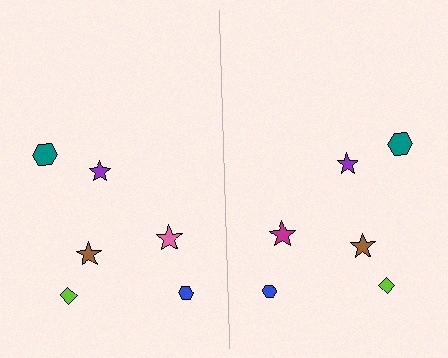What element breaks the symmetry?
The magenta star on the right side breaks the symmetry — its mirror counterpart is pink.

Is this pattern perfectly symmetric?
No, the pattern is not perfectly symmetric. The magenta star on the right side breaks the symmetry — its mirror counterpart is pink.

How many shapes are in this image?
There are 12 shapes in this image.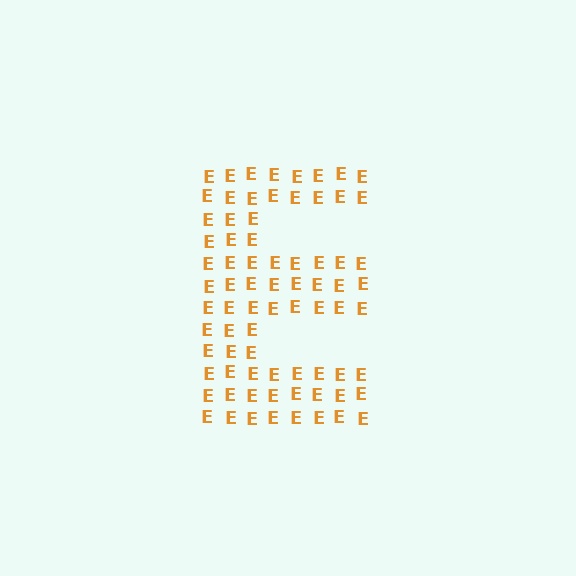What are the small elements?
The small elements are letter E's.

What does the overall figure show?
The overall figure shows the letter E.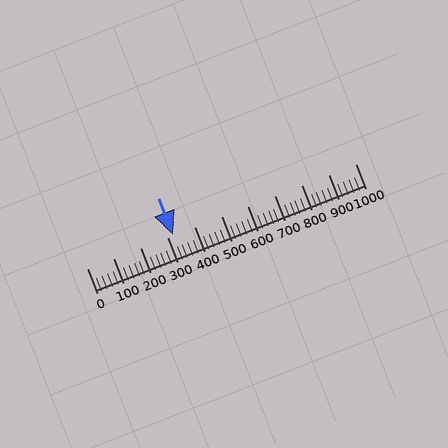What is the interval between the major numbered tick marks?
The major tick marks are spaced 100 units apart.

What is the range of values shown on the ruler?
The ruler shows values from 0 to 1000.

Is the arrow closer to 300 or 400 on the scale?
The arrow is closer to 300.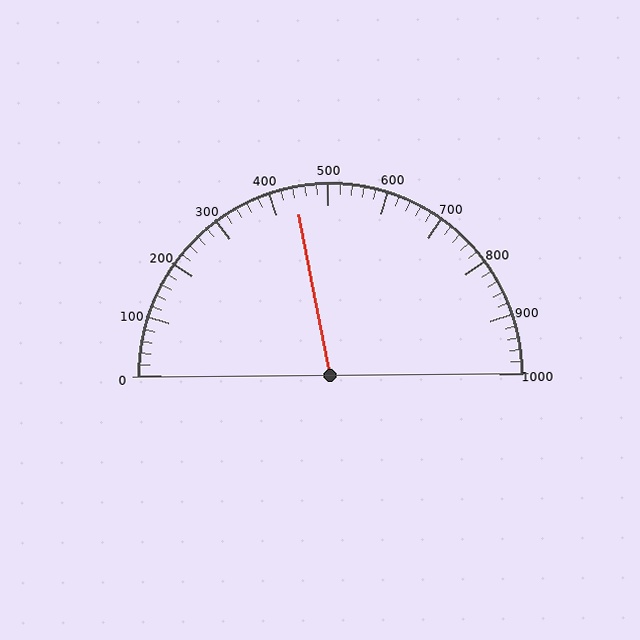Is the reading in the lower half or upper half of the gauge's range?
The reading is in the lower half of the range (0 to 1000).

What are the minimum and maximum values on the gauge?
The gauge ranges from 0 to 1000.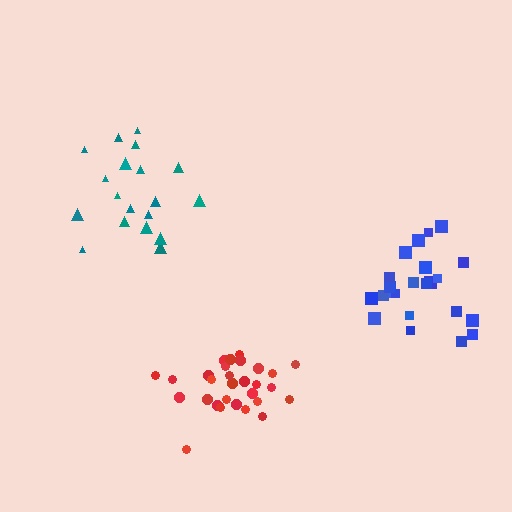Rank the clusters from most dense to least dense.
red, teal, blue.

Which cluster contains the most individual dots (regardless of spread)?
Red (30).